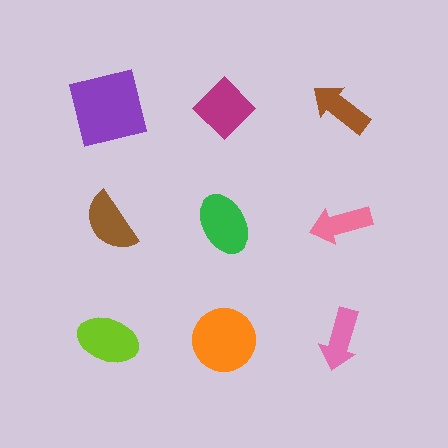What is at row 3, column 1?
A lime ellipse.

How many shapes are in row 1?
3 shapes.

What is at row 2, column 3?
A pink arrow.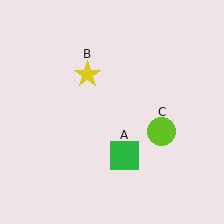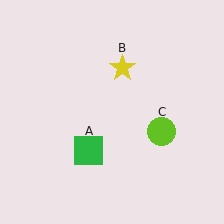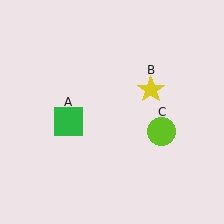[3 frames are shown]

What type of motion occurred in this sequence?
The green square (object A), yellow star (object B) rotated clockwise around the center of the scene.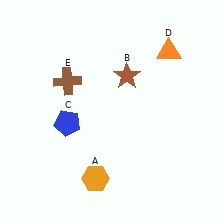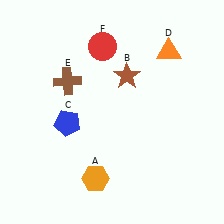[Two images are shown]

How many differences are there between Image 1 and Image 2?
There is 1 difference between the two images.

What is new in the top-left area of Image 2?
A red circle (F) was added in the top-left area of Image 2.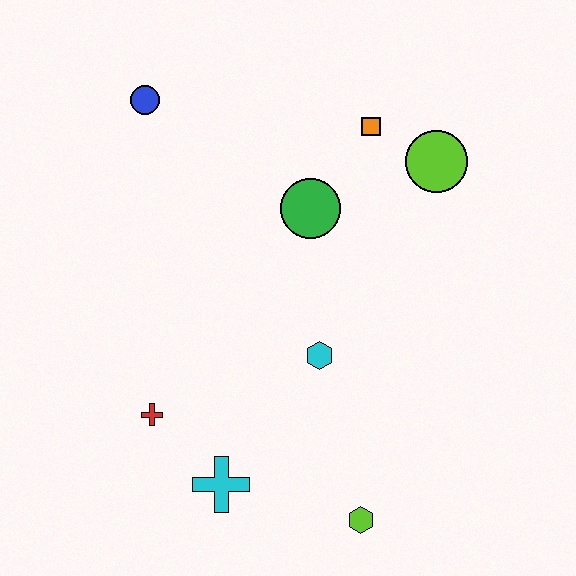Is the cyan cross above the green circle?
No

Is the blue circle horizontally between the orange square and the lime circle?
No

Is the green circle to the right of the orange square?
No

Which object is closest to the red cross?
The cyan cross is closest to the red cross.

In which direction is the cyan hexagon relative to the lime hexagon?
The cyan hexagon is above the lime hexagon.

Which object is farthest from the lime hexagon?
The blue circle is farthest from the lime hexagon.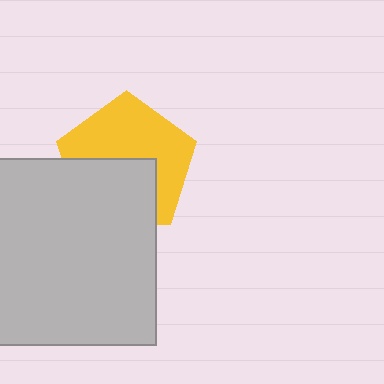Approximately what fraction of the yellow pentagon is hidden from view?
Roughly 44% of the yellow pentagon is hidden behind the light gray square.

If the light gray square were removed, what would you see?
You would see the complete yellow pentagon.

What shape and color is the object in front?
The object in front is a light gray square.